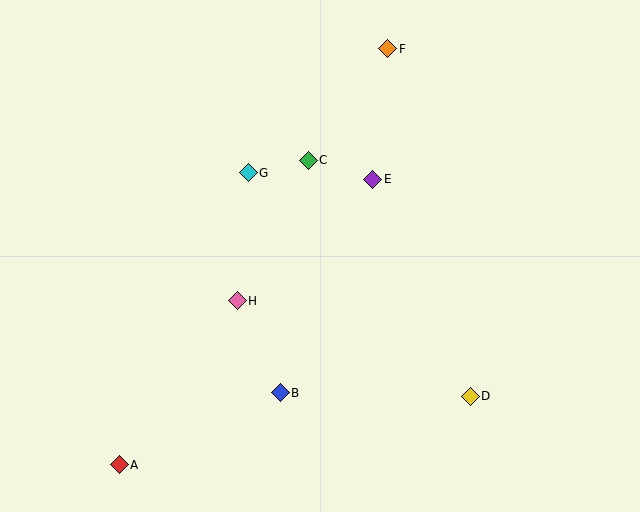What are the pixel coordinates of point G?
Point G is at (248, 173).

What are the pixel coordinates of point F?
Point F is at (388, 49).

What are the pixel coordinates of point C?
Point C is at (308, 160).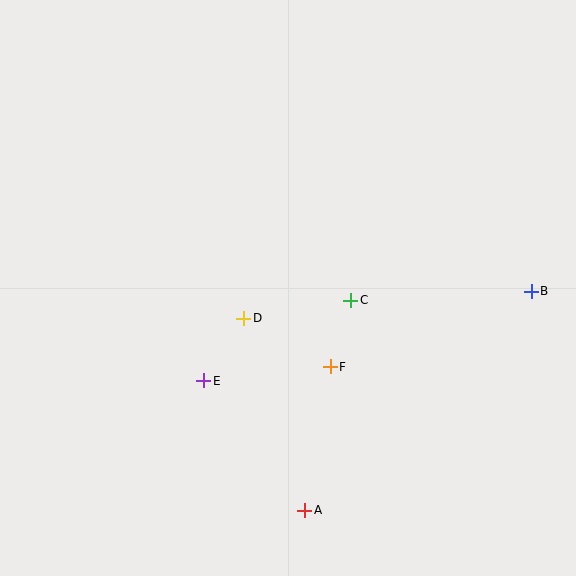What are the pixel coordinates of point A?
Point A is at (305, 510).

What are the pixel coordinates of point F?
Point F is at (330, 367).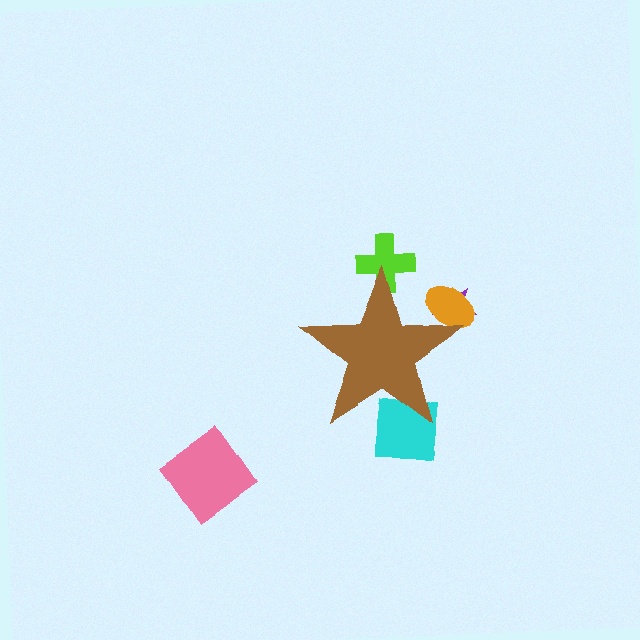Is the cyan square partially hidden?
Yes, the cyan square is partially hidden behind the brown star.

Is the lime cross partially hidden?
Yes, the lime cross is partially hidden behind the brown star.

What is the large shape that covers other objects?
A brown star.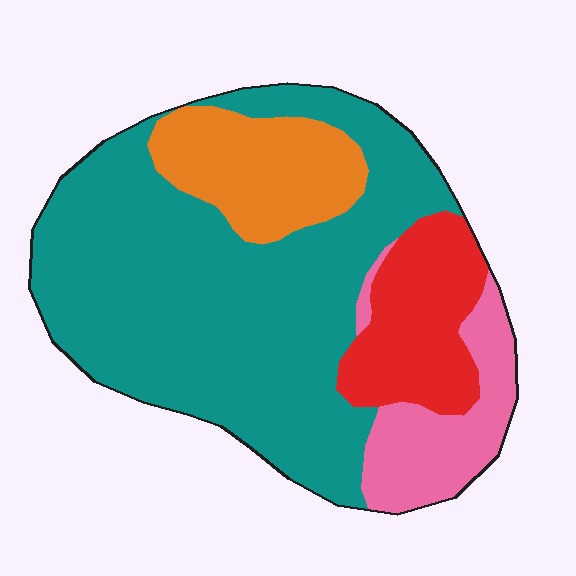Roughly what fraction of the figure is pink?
Pink covers about 10% of the figure.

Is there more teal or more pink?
Teal.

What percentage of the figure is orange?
Orange takes up less than a quarter of the figure.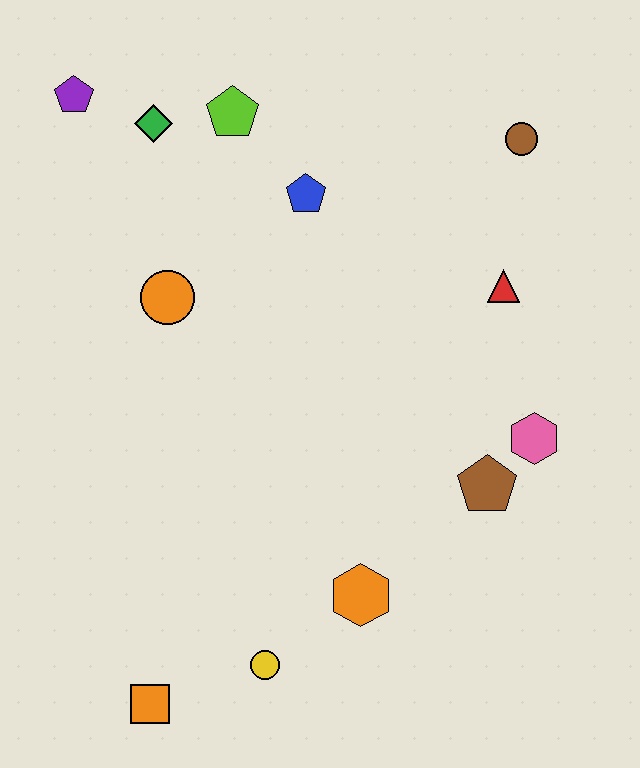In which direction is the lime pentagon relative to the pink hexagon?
The lime pentagon is above the pink hexagon.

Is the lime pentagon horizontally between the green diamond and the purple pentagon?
No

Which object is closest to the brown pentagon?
The pink hexagon is closest to the brown pentagon.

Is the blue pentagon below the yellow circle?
No